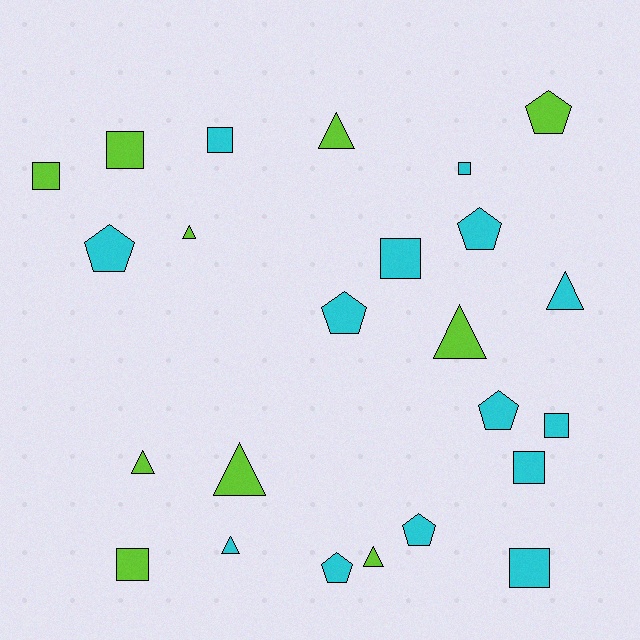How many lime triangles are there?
There are 6 lime triangles.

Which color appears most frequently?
Cyan, with 14 objects.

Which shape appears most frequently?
Square, with 9 objects.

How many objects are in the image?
There are 24 objects.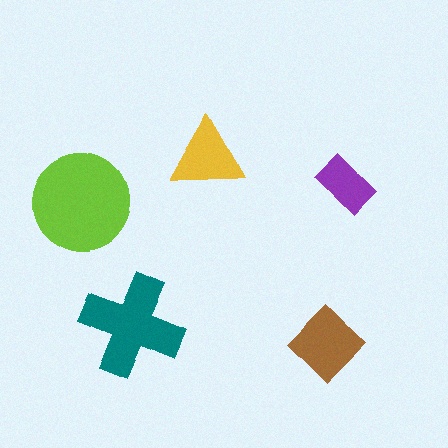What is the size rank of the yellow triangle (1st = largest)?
4th.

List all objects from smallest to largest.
The purple rectangle, the yellow triangle, the brown diamond, the teal cross, the lime circle.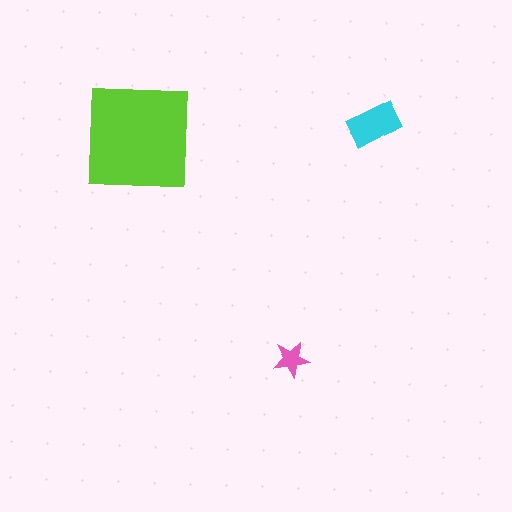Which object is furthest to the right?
The cyan rectangle is rightmost.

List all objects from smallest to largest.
The pink star, the cyan rectangle, the lime square.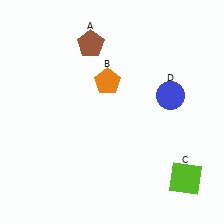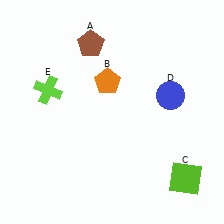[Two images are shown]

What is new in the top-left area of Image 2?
A lime cross (E) was added in the top-left area of Image 2.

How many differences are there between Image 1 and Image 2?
There is 1 difference between the two images.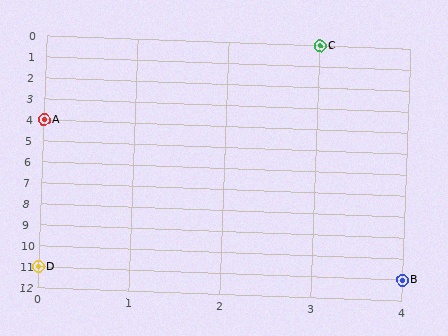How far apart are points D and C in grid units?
Points D and C are 3 columns and 11 rows apart (about 11.4 grid units diagonally).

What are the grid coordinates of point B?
Point B is at grid coordinates (4, 11).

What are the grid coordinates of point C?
Point C is at grid coordinates (3, 0).